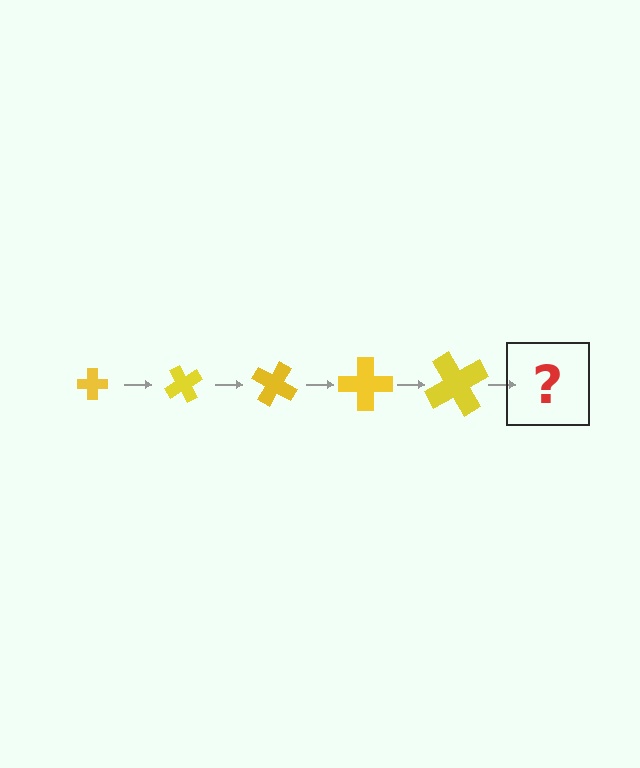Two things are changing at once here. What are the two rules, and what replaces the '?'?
The two rules are that the cross grows larger each step and it rotates 60 degrees each step. The '?' should be a cross, larger than the previous one and rotated 300 degrees from the start.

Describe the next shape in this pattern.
It should be a cross, larger than the previous one and rotated 300 degrees from the start.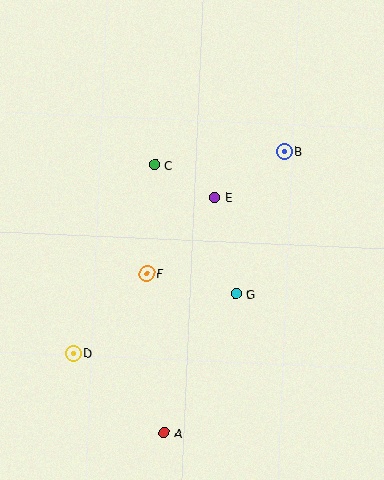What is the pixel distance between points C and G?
The distance between C and G is 152 pixels.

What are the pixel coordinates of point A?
Point A is at (164, 433).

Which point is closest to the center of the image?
Point E at (214, 197) is closest to the center.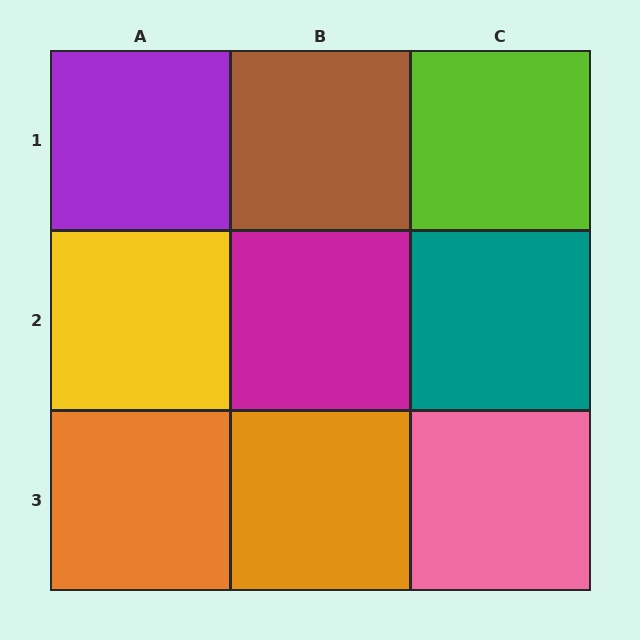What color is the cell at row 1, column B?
Brown.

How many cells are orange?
2 cells are orange.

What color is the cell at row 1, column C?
Lime.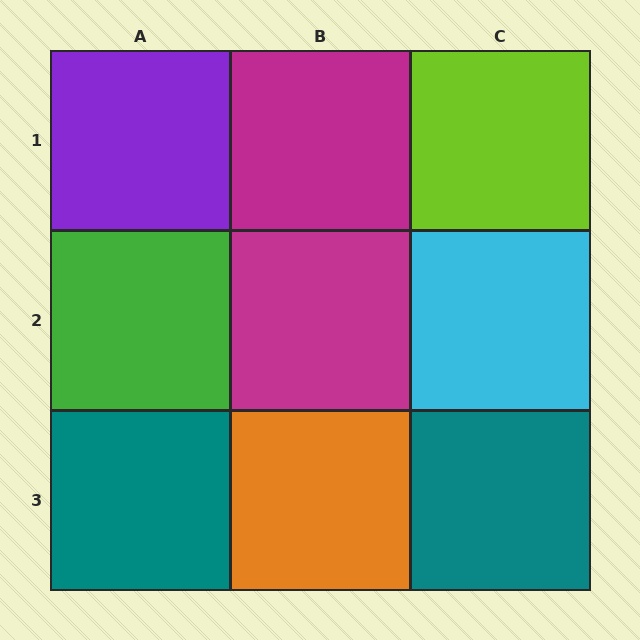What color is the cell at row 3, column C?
Teal.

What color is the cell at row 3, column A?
Teal.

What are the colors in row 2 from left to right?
Green, magenta, cyan.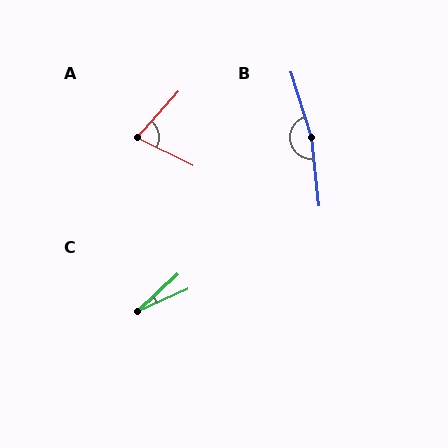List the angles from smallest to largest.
C (19°), A (75°), B (169°).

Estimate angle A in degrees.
Approximately 75 degrees.